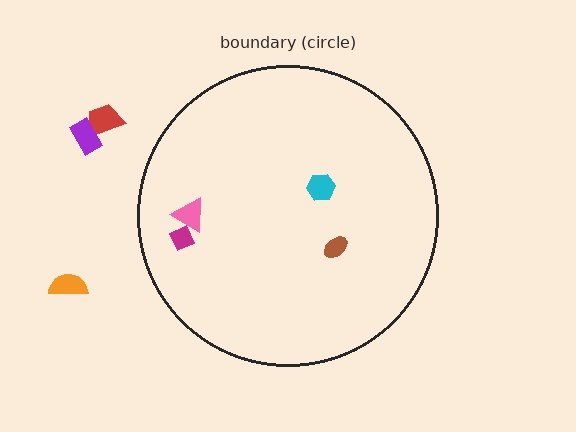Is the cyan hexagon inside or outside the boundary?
Inside.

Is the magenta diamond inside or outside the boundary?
Inside.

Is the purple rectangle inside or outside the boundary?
Outside.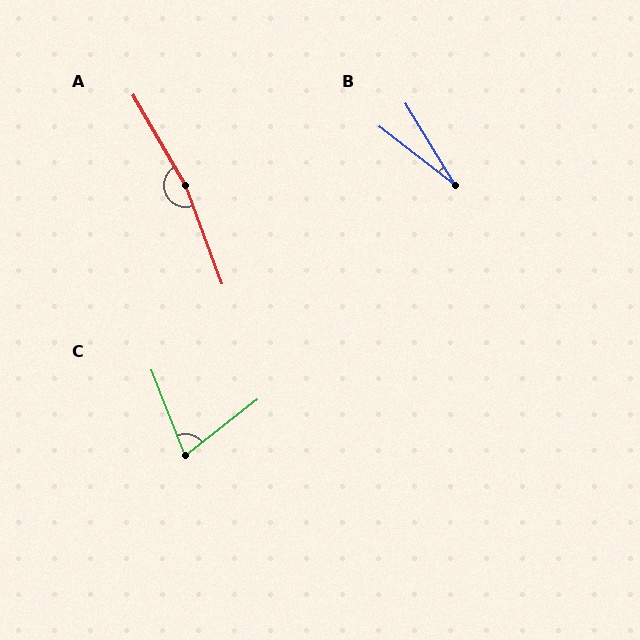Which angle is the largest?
A, at approximately 170 degrees.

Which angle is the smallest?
B, at approximately 21 degrees.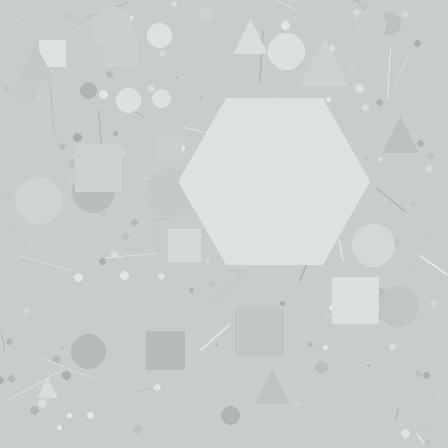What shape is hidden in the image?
A hexagon is hidden in the image.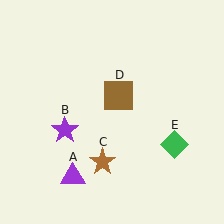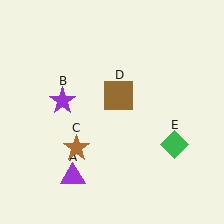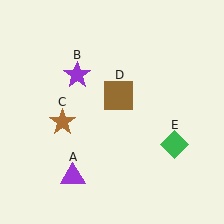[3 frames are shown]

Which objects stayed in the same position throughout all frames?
Purple triangle (object A) and brown square (object D) and green diamond (object E) remained stationary.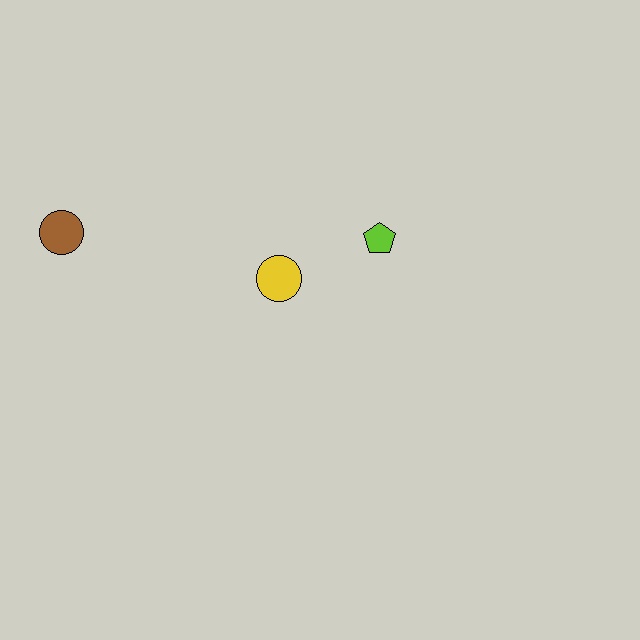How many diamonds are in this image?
There are no diamonds.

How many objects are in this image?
There are 3 objects.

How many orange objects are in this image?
There are no orange objects.